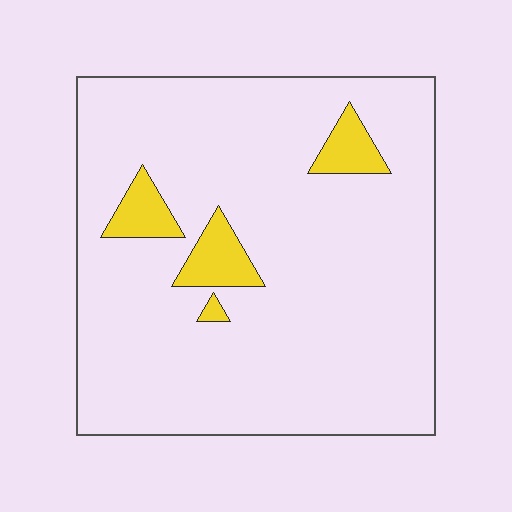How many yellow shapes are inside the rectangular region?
4.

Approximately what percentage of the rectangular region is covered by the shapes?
Approximately 10%.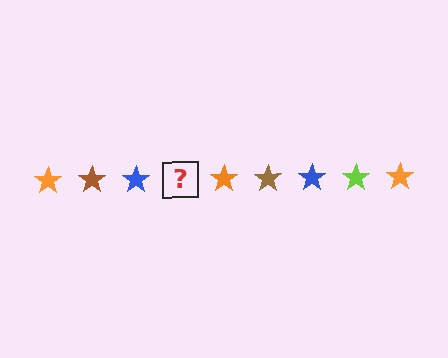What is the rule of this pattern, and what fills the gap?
The rule is that the pattern cycles through orange, brown, blue, lime stars. The gap should be filled with a lime star.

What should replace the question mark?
The question mark should be replaced with a lime star.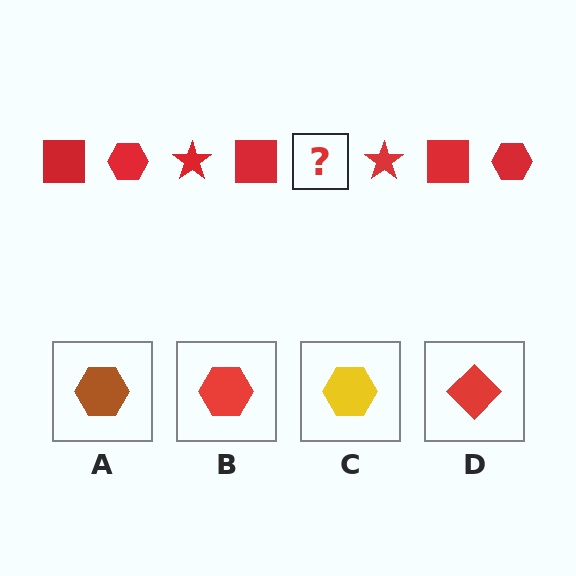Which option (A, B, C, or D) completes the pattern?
B.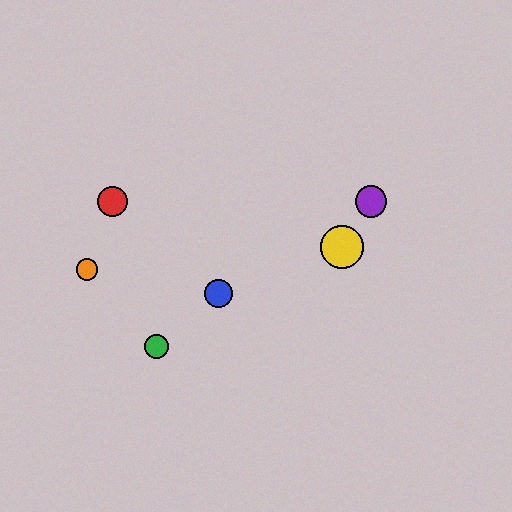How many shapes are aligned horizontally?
2 shapes (the red circle, the purple circle) are aligned horizontally.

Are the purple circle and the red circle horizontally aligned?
Yes, both are at y≈202.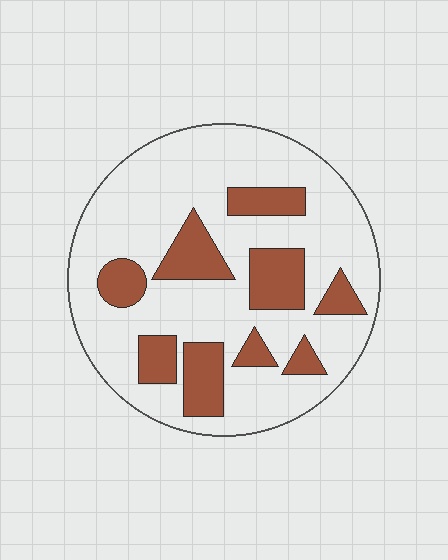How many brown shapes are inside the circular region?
9.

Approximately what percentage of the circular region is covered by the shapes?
Approximately 25%.